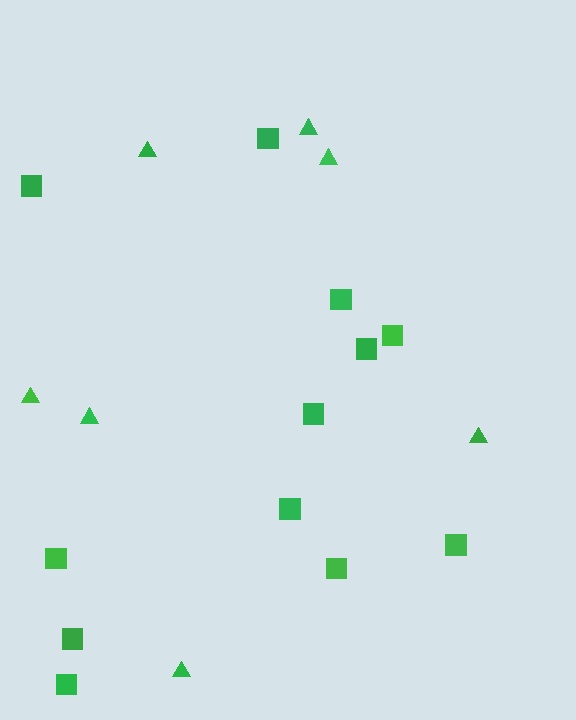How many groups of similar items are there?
There are 2 groups: one group of squares (12) and one group of triangles (7).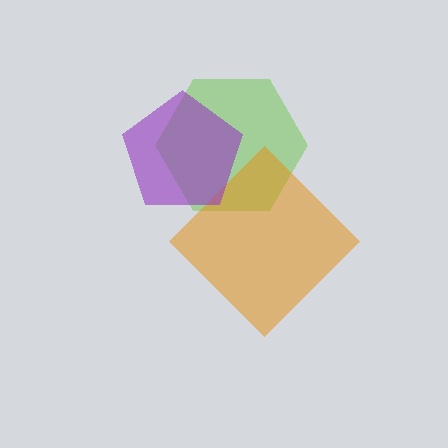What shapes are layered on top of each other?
The layered shapes are: a lime hexagon, an orange diamond, a purple pentagon.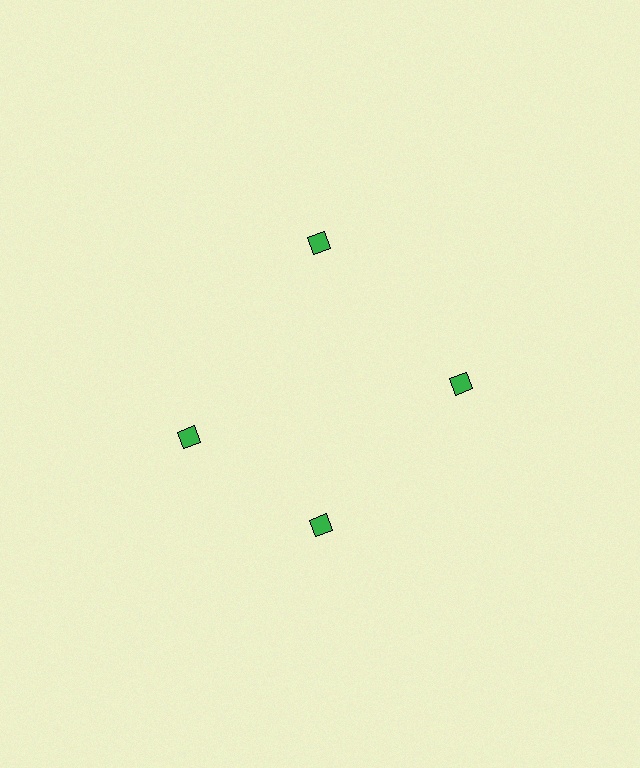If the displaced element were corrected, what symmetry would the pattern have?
It would have 4-fold rotational symmetry — the pattern would map onto itself every 90 degrees.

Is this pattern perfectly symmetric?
No. The 4 green diamonds are arranged in a ring, but one element near the 9 o'clock position is rotated out of alignment along the ring, breaking the 4-fold rotational symmetry.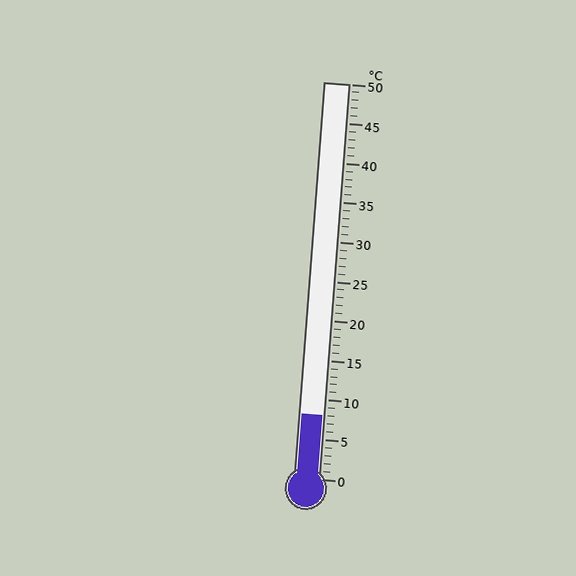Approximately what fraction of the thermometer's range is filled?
The thermometer is filled to approximately 15% of its range.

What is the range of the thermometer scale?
The thermometer scale ranges from 0°C to 50°C.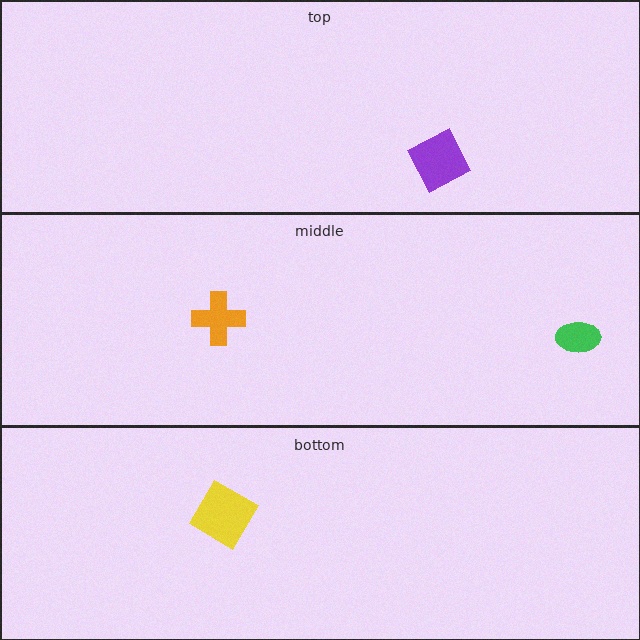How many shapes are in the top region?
1.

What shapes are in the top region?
The purple diamond.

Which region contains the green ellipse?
The middle region.